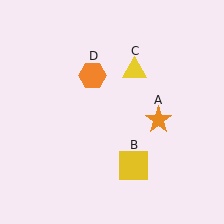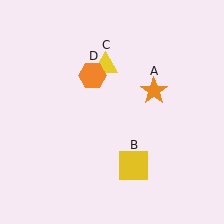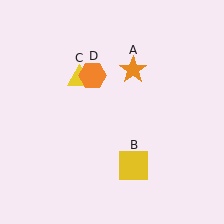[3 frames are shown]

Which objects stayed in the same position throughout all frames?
Yellow square (object B) and orange hexagon (object D) remained stationary.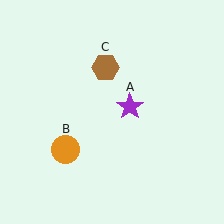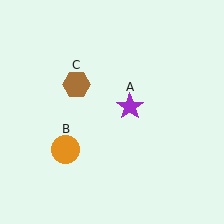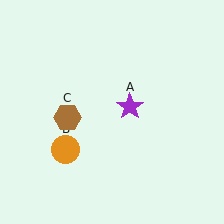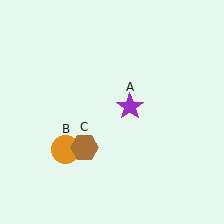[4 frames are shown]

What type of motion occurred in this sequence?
The brown hexagon (object C) rotated counterclockwise around the center of the scene.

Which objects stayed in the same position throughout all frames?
Purple star (object A) and orange circle (object B) remained stationary.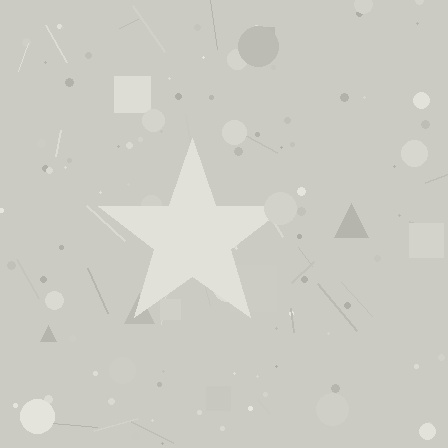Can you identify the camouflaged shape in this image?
The camouflaged shape is a star.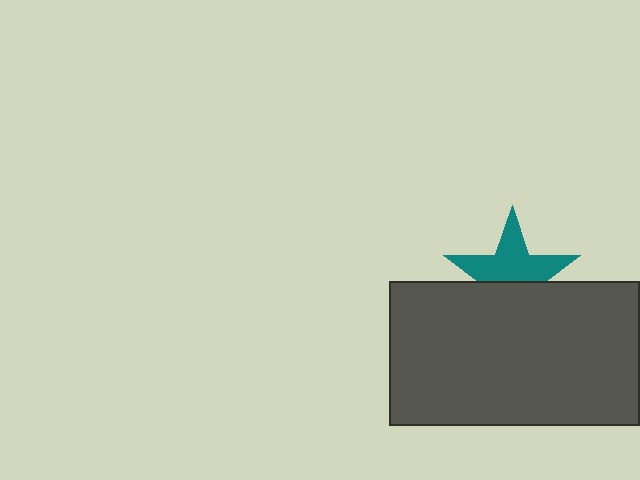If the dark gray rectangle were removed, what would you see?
You would see the complete teal star.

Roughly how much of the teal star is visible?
About half of it is visible (roughly 58%).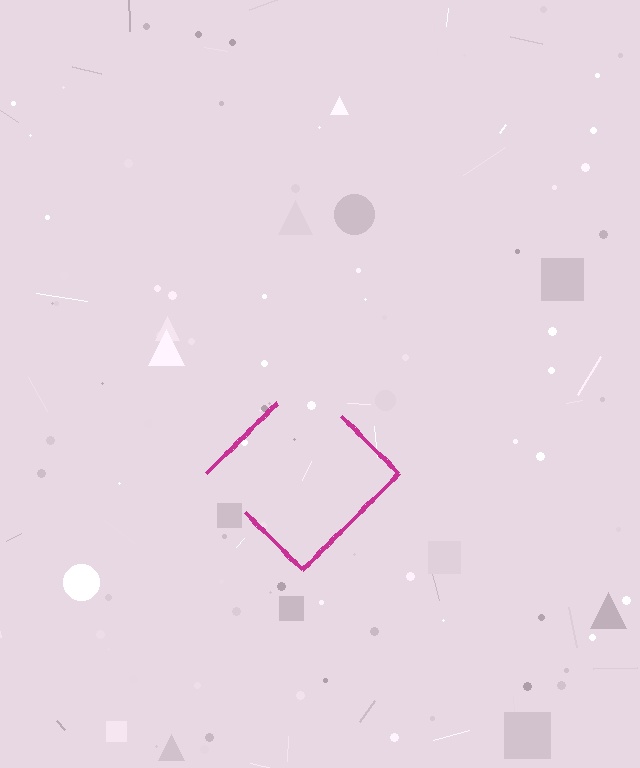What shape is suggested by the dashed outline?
The dashed outline suggests a diamond.